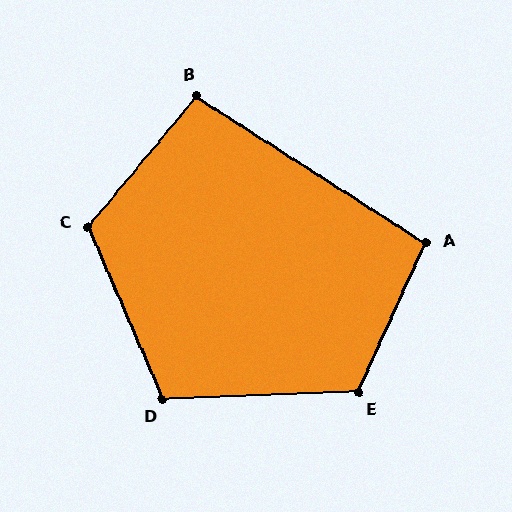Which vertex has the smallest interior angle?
B, at approximately 97 degrees.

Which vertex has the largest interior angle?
C, at approximately 117 degrees.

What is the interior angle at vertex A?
Approximately 98 degrees (obtuse).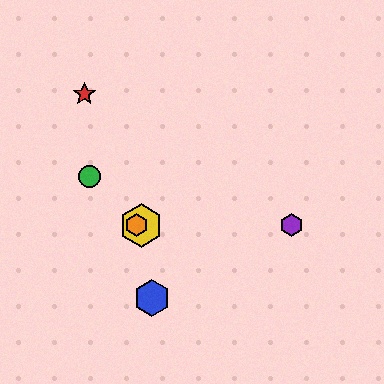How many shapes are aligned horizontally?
3 shapes (the yellow hexagon, the purple hexagon, the orange hexagon) are aligned horizontally.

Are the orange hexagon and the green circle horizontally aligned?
No, the orange hexagon is at y≈225 and the green circle is at y≈176.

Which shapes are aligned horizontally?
The yellow hexagon, the purple hexagon, the orange hexagon are aligned horizontally.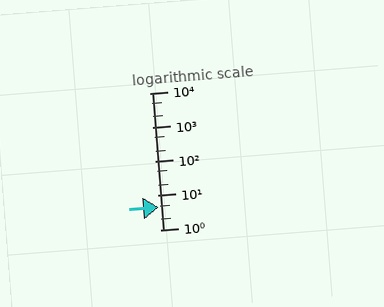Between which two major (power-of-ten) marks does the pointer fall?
The pointer is between 1 and 10.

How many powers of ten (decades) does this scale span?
The scale spans 4 decades, from 1 to 10000.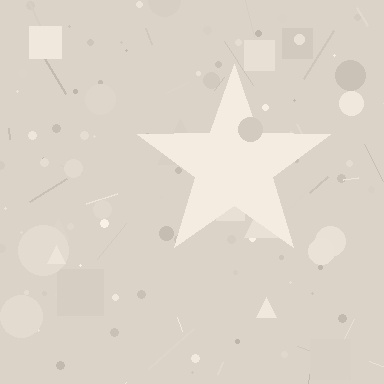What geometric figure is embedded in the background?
A star is embedded in the background.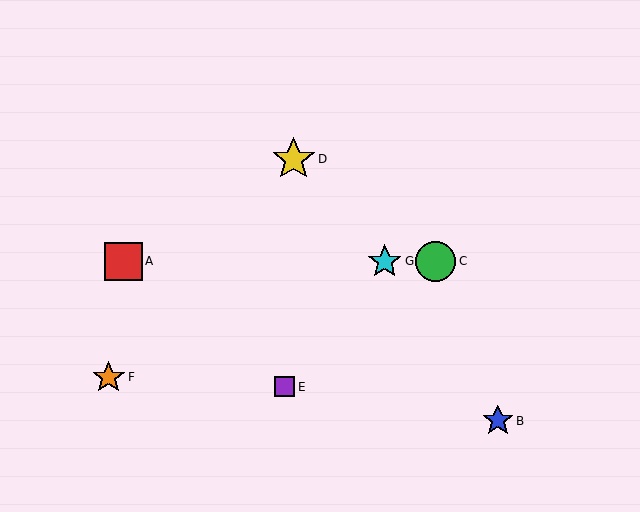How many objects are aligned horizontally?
3 objects (A, C, G) are aligned horizontally.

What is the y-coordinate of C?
Object C is at y≈261.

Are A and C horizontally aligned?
Yes, both are at y≈261.